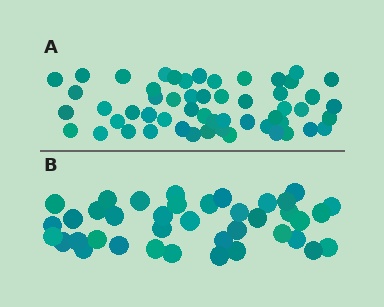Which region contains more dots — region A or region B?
Region A (the top region) has more dots.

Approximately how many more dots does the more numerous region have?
Region A has approximately 15 more dots than region B.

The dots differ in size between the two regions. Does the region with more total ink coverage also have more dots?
No. Region B has more total ink coverage because its dots are larger, but region A actually contains more individual dots. Total area can be misleading — the number of items is what matters here.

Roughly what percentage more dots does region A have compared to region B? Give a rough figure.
About 40% more.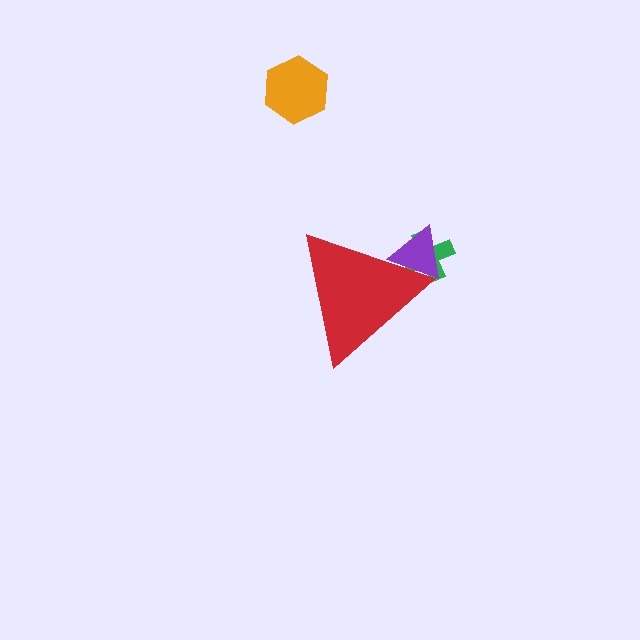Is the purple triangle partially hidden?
Yes, the purple triangle is partially hidden behind the red triangle.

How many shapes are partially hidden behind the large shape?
2 shapes are partially hidden.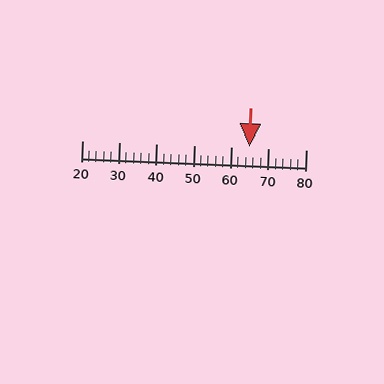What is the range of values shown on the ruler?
The ruler shows values from 20 to 80.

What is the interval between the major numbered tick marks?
The major tick marks are spaced 10 units apart.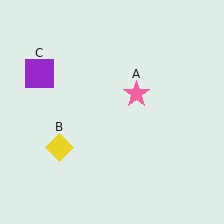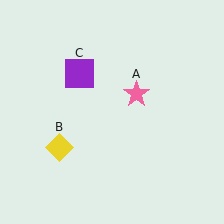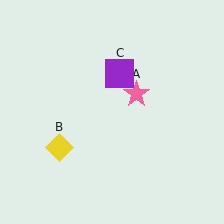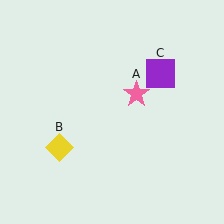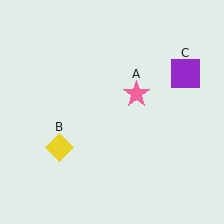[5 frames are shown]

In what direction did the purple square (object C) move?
The purple square (object C) moved right.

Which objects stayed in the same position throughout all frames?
Pink star (object A) and yellow diamond (object B) remained stationary.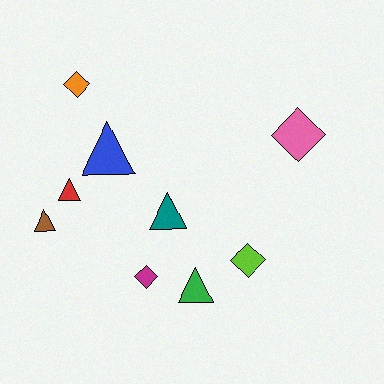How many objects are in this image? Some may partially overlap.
There are 9 objects.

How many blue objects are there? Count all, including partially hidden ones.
There is 1 blue object.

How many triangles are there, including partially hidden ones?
There are 5 triangles.